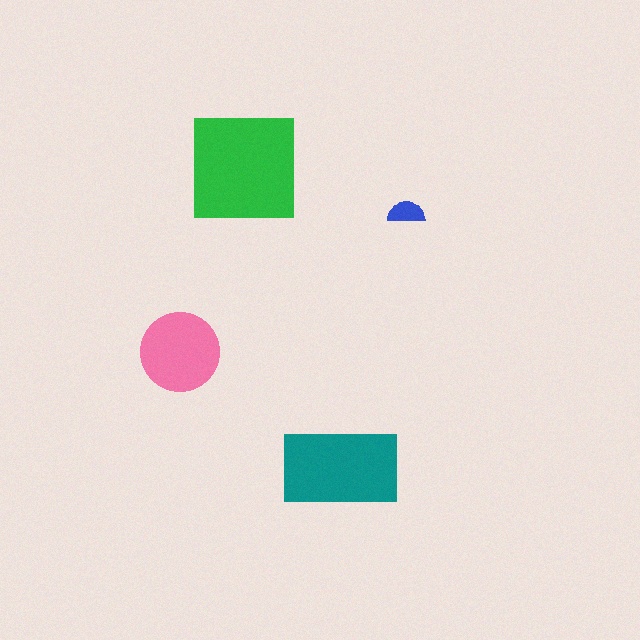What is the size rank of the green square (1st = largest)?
1st.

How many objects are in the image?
There are 4 objects in the image.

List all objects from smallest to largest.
The blue semicircle, the pink circle, the teal rectangle, the green square.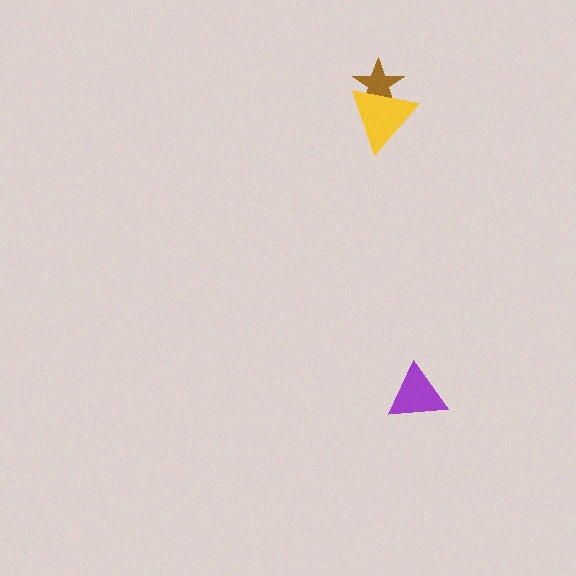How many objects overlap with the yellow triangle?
1 object overlaps with the yellow triangle.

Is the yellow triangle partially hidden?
No, no other shape covers it.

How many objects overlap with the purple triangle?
0 objects overlap with the purple triangle.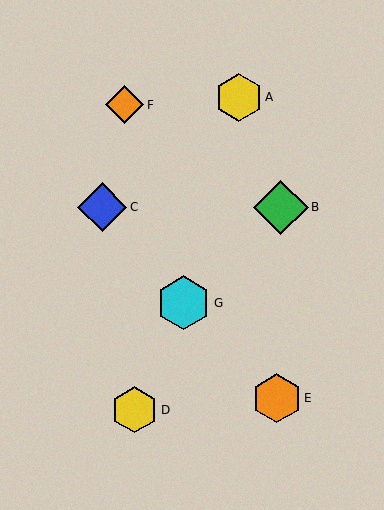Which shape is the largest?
The green diamond (labeled B) is the largest.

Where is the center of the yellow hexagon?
The center of the yellow hexagon is at (239, 97).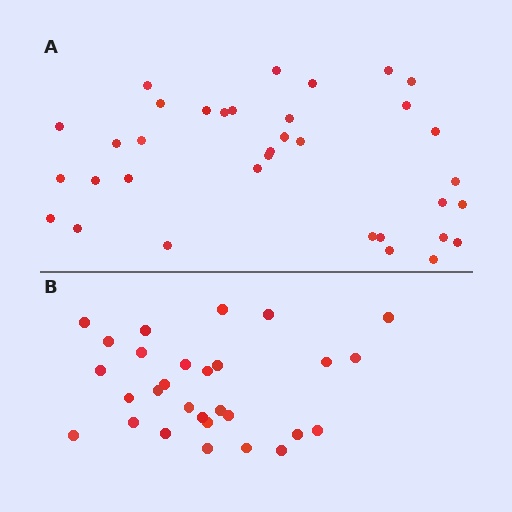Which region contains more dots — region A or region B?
Region A (the top region) has more dots.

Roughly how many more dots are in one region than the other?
Region A has about 6 more dots than region B.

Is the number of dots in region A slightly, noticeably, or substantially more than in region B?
Region A has only slightly more — the two regions are fairly close. The ratio is roughly 1.2 to 1.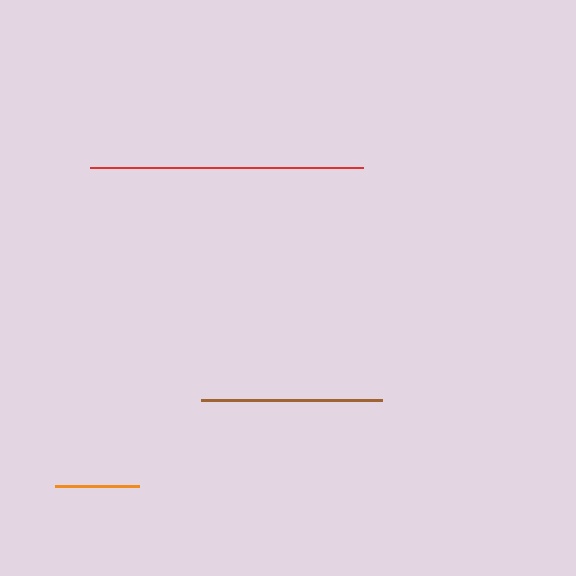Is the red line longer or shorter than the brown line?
The red line is longer than the brown line.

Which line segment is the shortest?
The orange line is the shortest at approximately 84 pixels.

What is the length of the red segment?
The red segment is approximately 272 pixels long.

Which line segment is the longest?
The red line is the longest at approximately 272 pixels.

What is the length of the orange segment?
The orange segment is approximately 84 pixels long.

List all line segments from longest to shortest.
From longest to shortest: red, brown, orange.